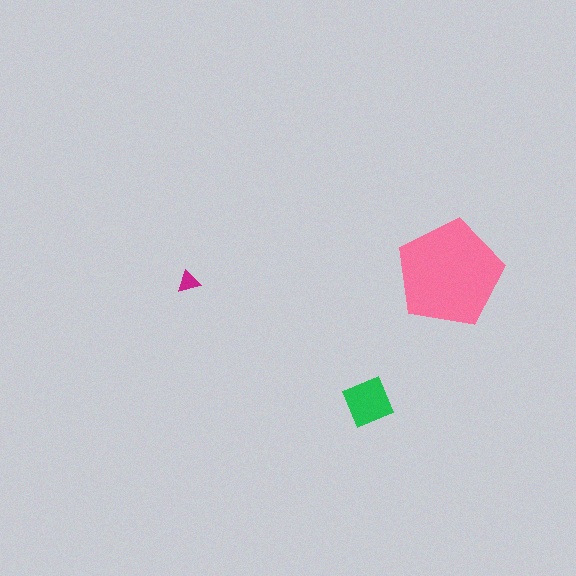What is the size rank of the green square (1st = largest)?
2nd.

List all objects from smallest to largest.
The magenta triangle, the green square, the pink pentagon.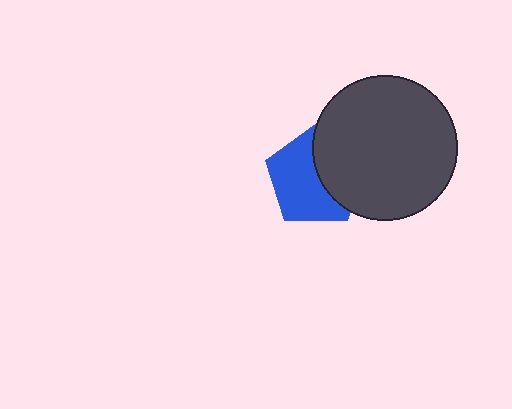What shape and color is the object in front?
The object in front is a dark gray circle.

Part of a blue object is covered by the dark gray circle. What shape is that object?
It is a pentagon.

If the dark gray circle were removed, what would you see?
You would see the complete blue pentagon.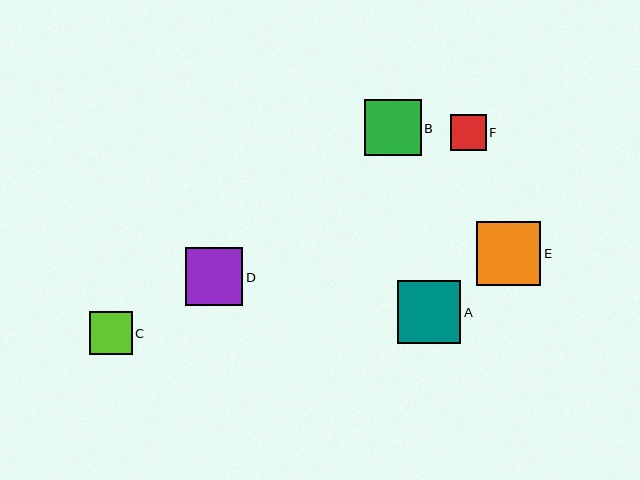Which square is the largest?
Square E is the largest with a size of approximately 64 pixels.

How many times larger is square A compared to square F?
Square A is approximately 1.8 times the size of square F.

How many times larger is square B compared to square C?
Square B is approximately 1.3 times the size of square C.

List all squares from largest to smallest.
From largest to smallest: E, A, D, B, C, F.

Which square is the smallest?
Square F is the smallest with a size of approximately 36 pixels.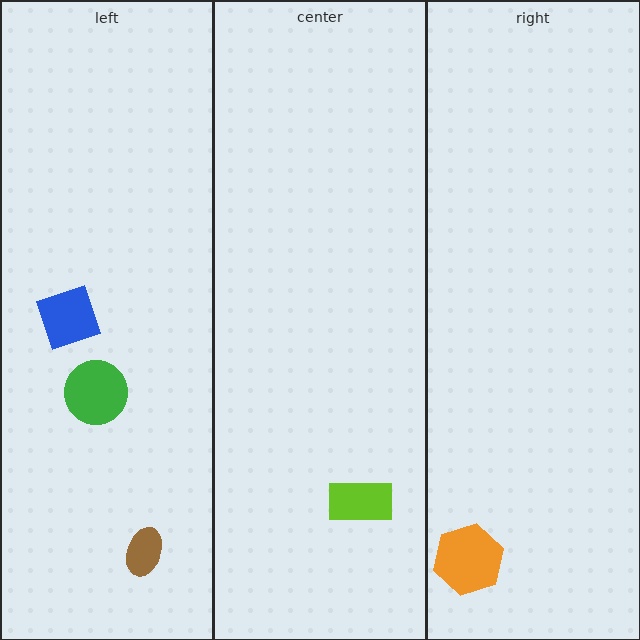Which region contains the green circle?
The left region.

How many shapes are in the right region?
1.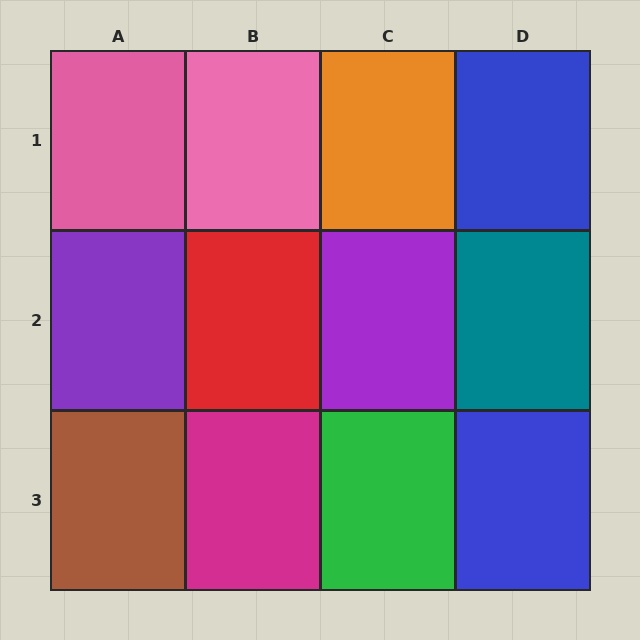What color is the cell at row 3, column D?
Blue.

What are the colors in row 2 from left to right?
Purple, red, purple, teal.